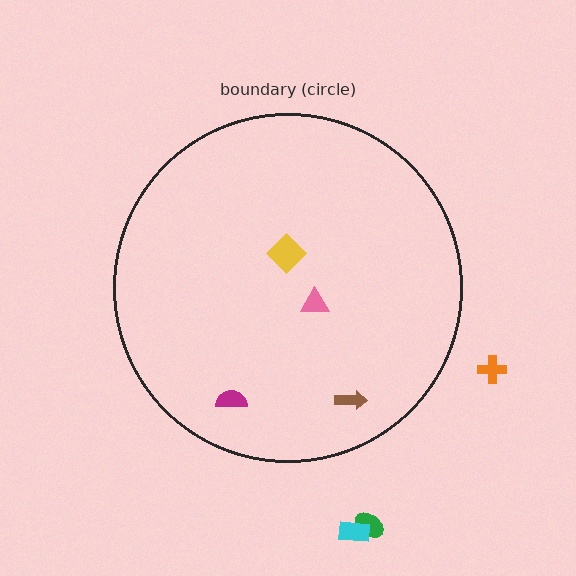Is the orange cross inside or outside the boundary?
Outside.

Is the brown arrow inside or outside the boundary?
Inside.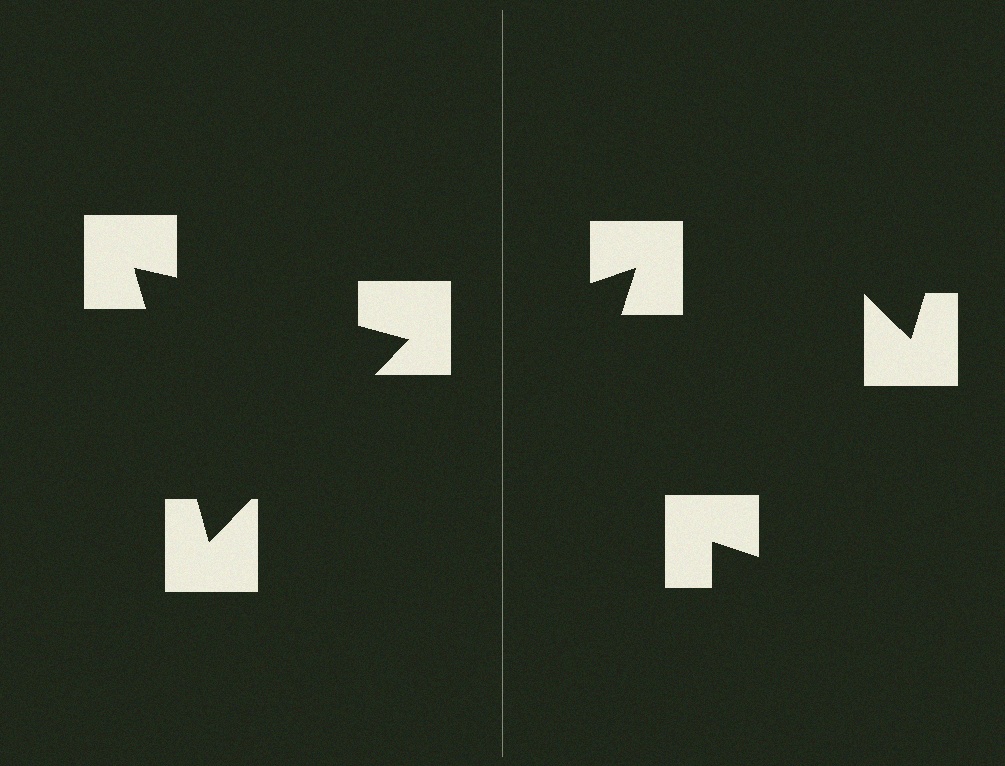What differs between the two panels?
The notched squares are positioned identically on both sides; only the wedge orientations differ. On the left they align to a triangle; on the right they are misaligned.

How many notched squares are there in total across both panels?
6 — 3 on each side.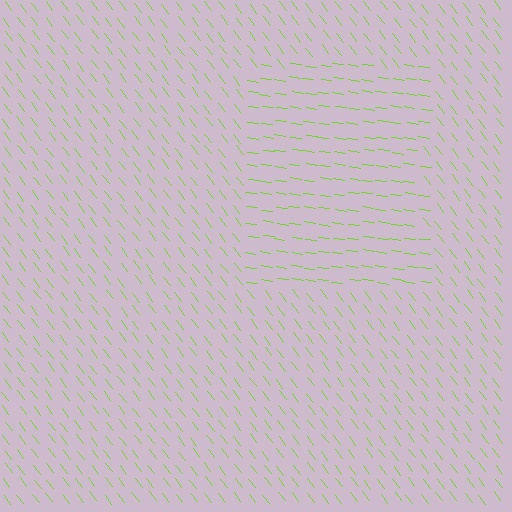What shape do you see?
I see a rectangle.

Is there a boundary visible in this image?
Yes, there is a texture boundary formed by a change in line orientation.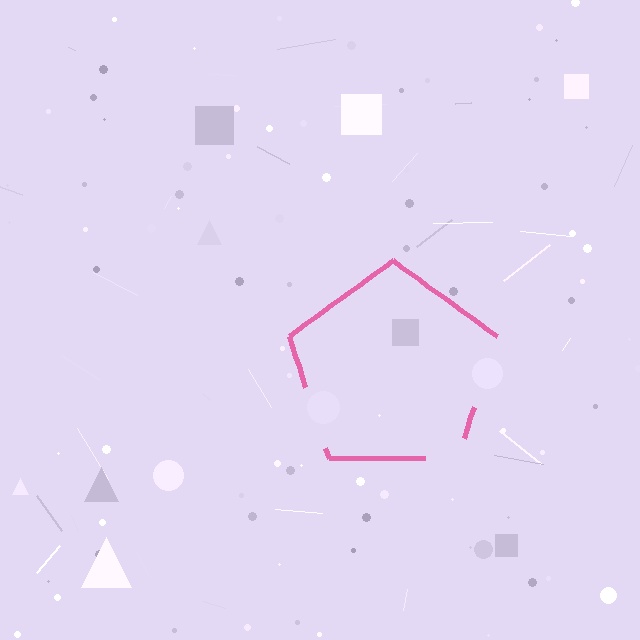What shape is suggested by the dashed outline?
The dashed outline suggests a pentagon.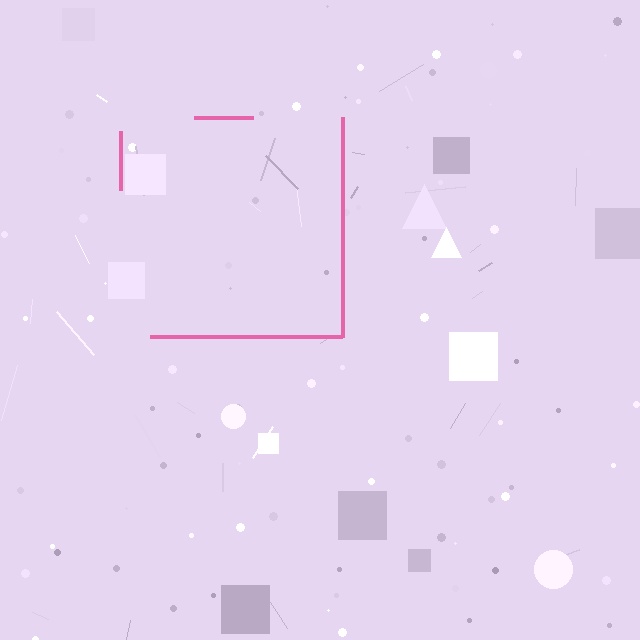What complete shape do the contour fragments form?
The contour fragments form a square.